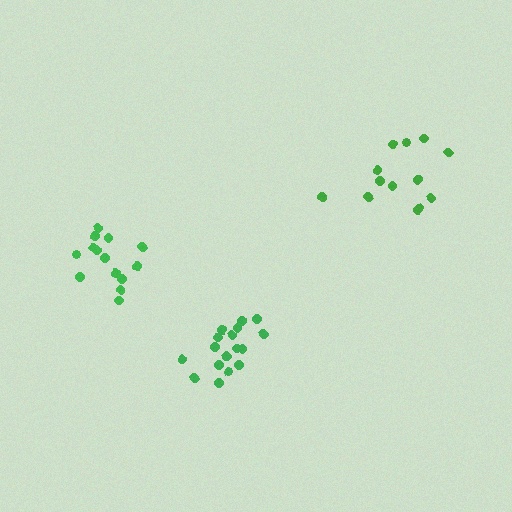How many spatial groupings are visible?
There are 3 spatial groupings.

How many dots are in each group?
Group 1: 14 dots, Group 2: 17 dots, Group 3: 13 dots (44 total).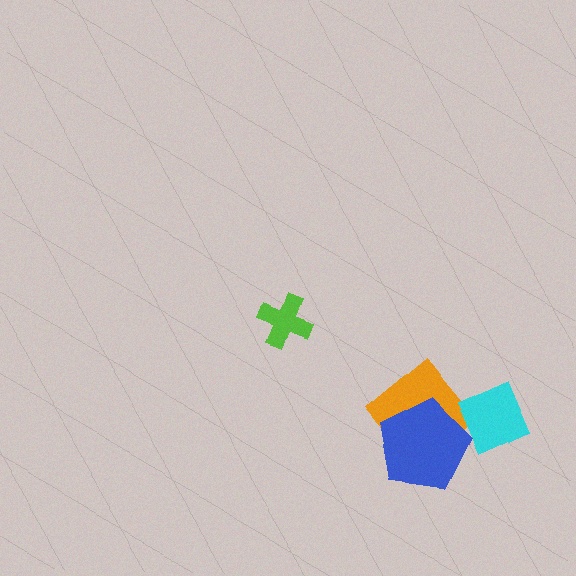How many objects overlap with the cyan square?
0 objects overlap with the cyan square.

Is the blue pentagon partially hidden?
No, no other shape covers it.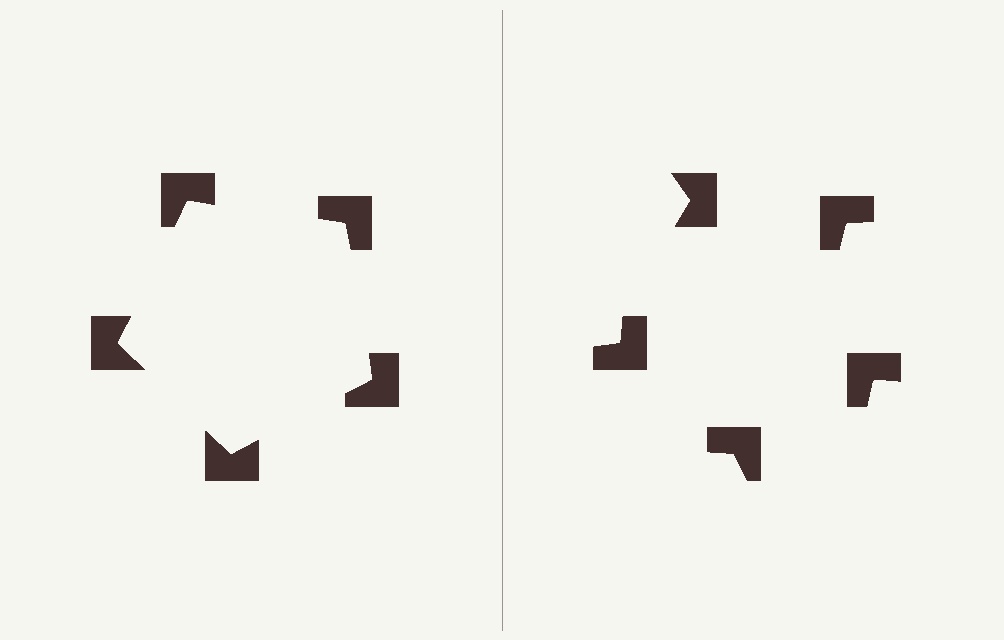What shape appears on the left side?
An illusory pentagon.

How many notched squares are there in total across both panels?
10 — 5 on each side.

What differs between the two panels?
The notched squares are positioned identically on both sides; only the wedge orientations differ. On the left they align to a pentagon; on the right they are misaligned.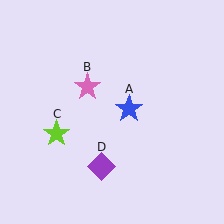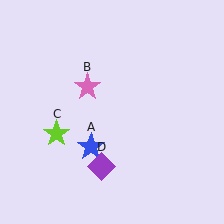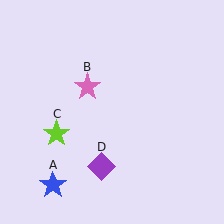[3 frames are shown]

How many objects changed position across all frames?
1 object changed position: blue star (object A).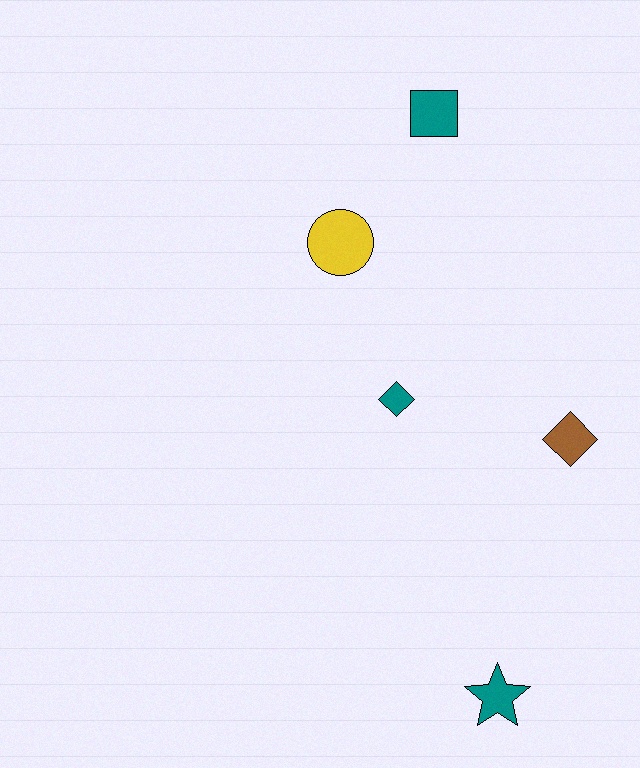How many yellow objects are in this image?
There is 1 yellow object.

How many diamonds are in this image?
There are 2 diamonds.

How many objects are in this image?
There are 5 objects.